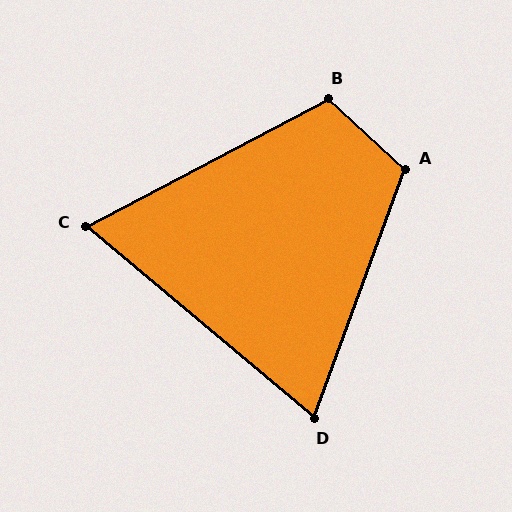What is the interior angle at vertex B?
Approximately 110 degrees (obtuse).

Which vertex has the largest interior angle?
A, at approximately 112 degrees.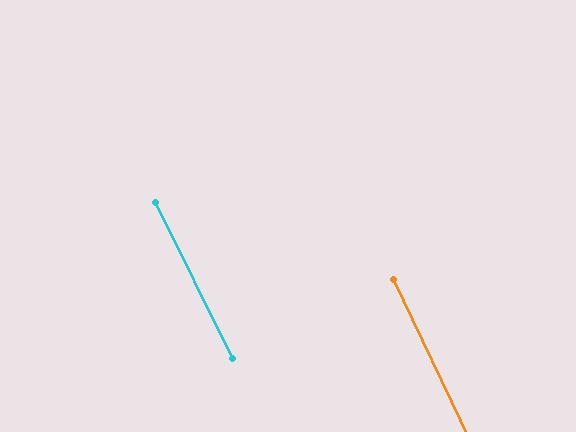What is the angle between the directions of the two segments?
Approximately 1 degree.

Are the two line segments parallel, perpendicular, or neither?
Parallel — their directions differ by only 0.8°.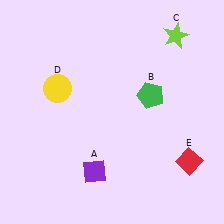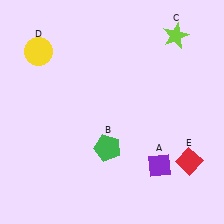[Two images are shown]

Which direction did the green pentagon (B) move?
The green pentagon (B) moved down.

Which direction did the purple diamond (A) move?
The purple diamond (A) moved right.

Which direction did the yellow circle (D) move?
The yellow circle (D) moved up.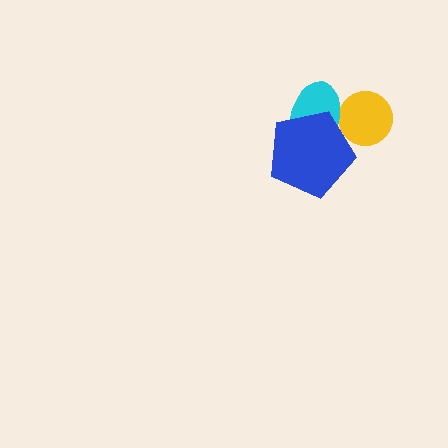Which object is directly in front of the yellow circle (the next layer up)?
The cyan ellipse is directly in front of the yellow circle.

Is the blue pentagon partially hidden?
No, no other shape covers it.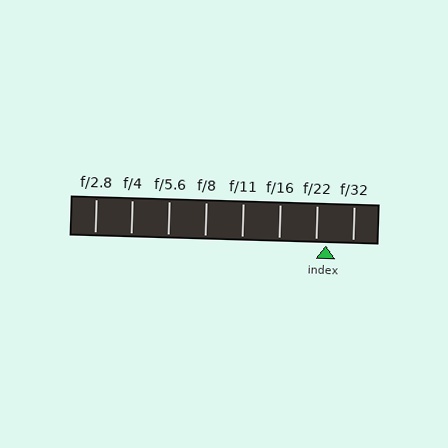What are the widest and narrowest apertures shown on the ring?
The widest aperture shown is f/2.8 and the narrowest is f/32.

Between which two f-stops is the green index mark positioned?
The index mark is between f/22 and f/32.